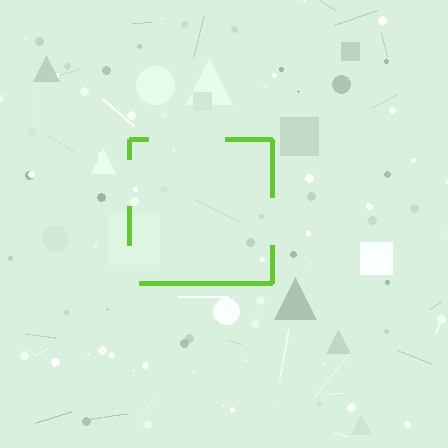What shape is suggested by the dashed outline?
The dashed outline suggests a square.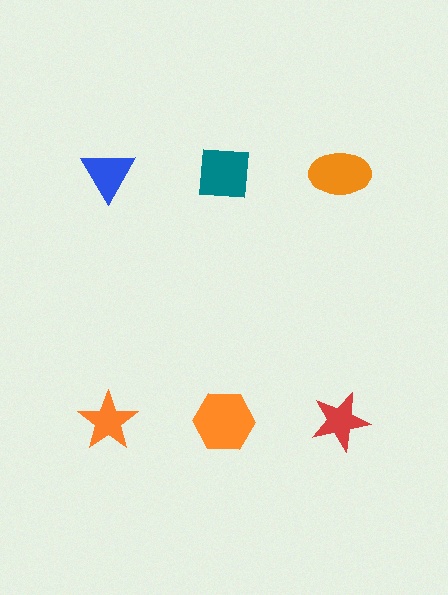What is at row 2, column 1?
An orange star.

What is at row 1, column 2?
A teal square.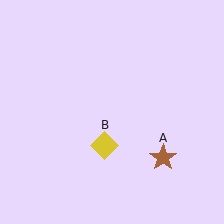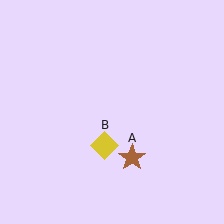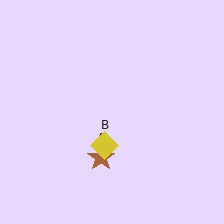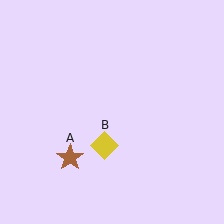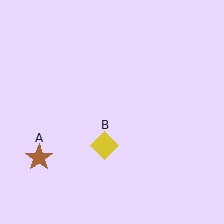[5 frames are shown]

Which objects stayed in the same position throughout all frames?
Yellow diamond (object B) remained stationary.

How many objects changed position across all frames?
1 object changed position: brown star (object A).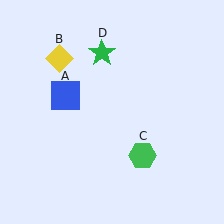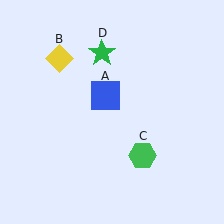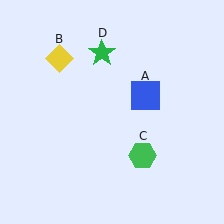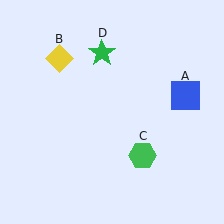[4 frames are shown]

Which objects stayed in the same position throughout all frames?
Yellow diamond (object B) and green hexagon (object C) and green star (object D) remained stationary.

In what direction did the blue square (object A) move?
The blue square (object A) moved right.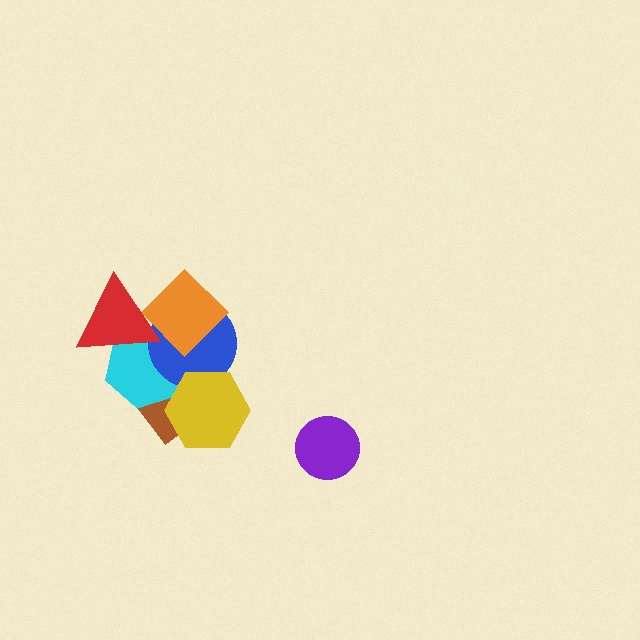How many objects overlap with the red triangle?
3 objects overlap with the red triangle.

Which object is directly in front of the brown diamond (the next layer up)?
The cyan hexagon is directly in front of the brown diamond.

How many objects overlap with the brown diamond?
3 objects overlap with the brown diamond.